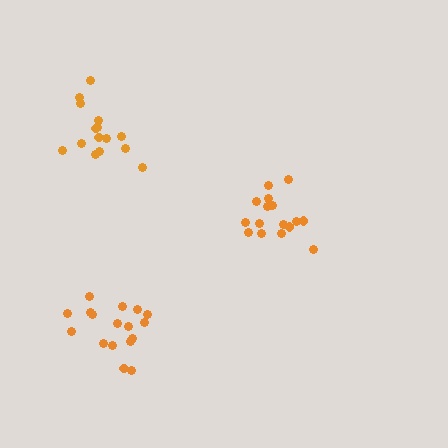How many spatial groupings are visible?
There are 3 spatial groupings.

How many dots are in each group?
Group 1: 16 dots, Group 2: 17 dots, Group 3: 15 dots (48 total).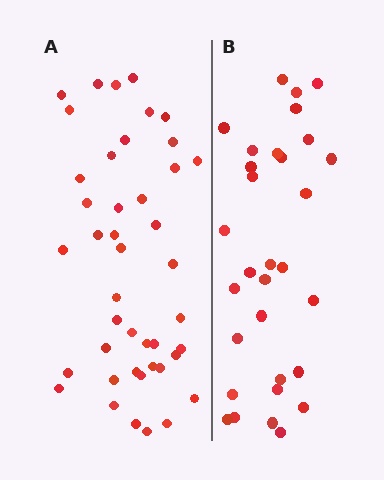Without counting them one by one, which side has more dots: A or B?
Region A (the left region) has more dots.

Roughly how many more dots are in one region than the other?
Region A has roughly 12 or so more dots than region B.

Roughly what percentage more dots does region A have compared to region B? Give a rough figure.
About 40% more.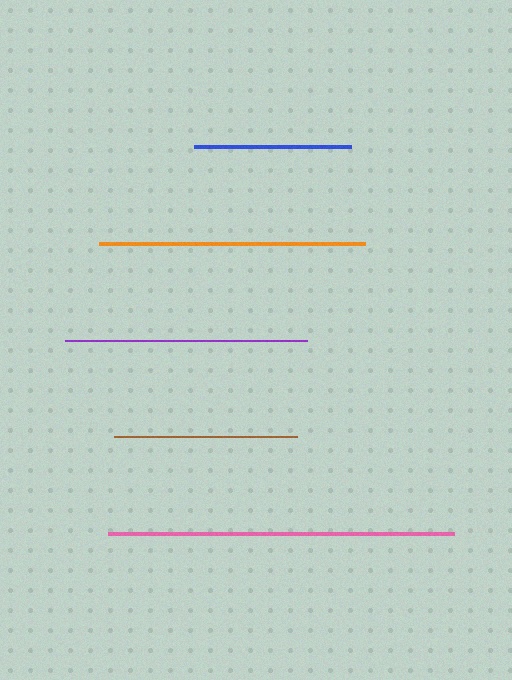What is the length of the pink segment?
The pink segment is approximately 346 pixels long.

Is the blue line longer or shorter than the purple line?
The purple line is longer than the blue line.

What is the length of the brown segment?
The brown segment is approximately 183 pixels long.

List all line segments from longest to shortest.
From longest to shortest: pink, orange, purple, brown, blue.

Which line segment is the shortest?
The blue line is the shortest at approximately 157 pixels.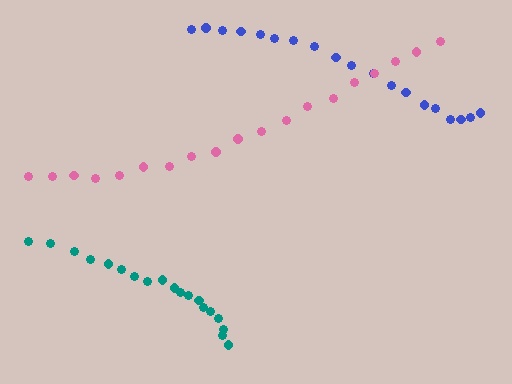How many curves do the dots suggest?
There are 3 distinct paths.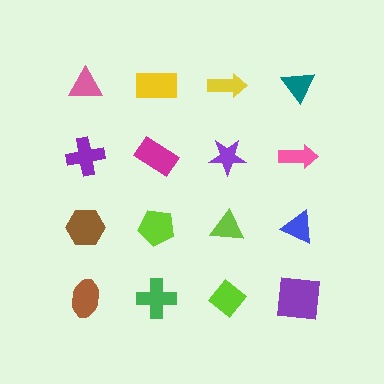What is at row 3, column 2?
A lime pentagon.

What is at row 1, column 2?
A yellow rectangle.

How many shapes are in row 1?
4 shapes.